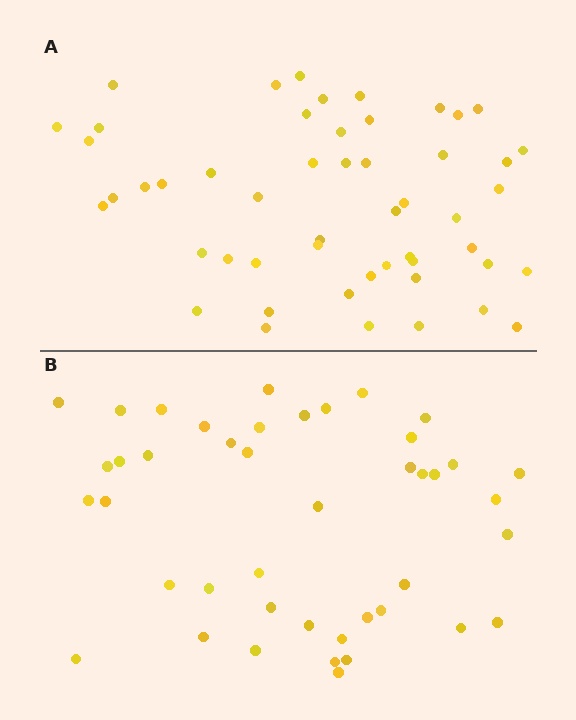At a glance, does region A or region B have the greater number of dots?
Region A (the top region) has more dots.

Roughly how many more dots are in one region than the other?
Region A has roughly 8 or so more dots than region B.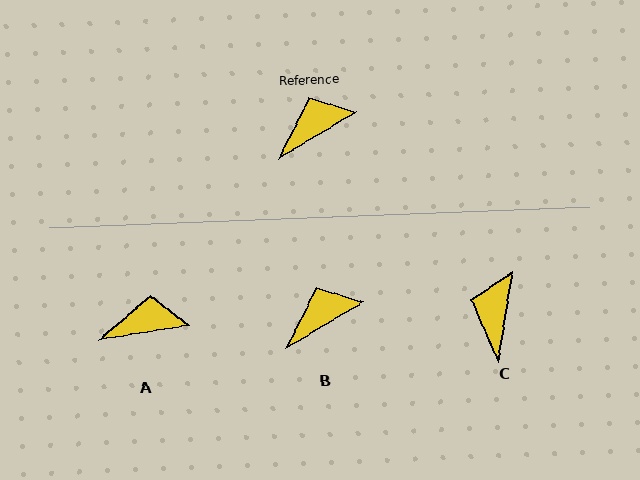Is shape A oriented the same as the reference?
No, it is off by about 22 degrees.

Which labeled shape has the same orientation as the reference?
B.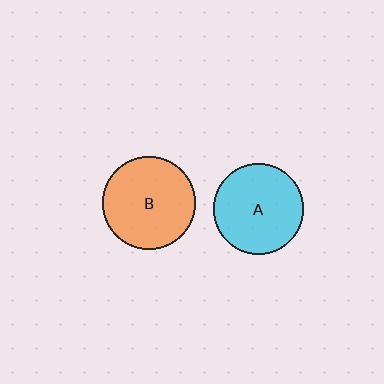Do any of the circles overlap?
No, none of the circles overlap.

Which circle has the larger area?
Circle B (orange).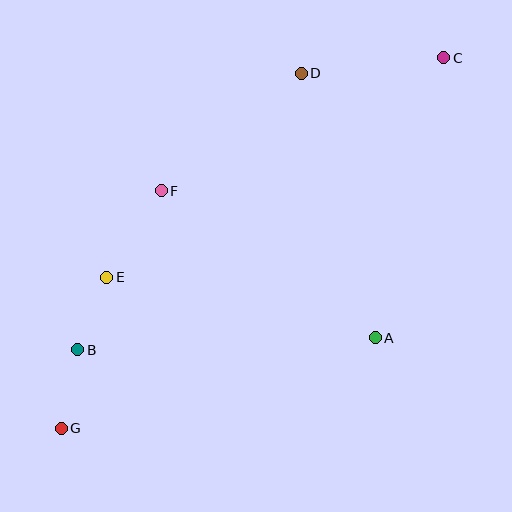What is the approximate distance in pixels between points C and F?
The distance between C and F is approximately 312 pixels.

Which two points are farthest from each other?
Points C and G are farthest from each other.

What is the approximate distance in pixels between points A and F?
The distance between A and F is approximately 259 pixels.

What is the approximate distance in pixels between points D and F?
The distance between D and F is approximately 183 pixels.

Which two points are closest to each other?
Points B and E are closest to each other.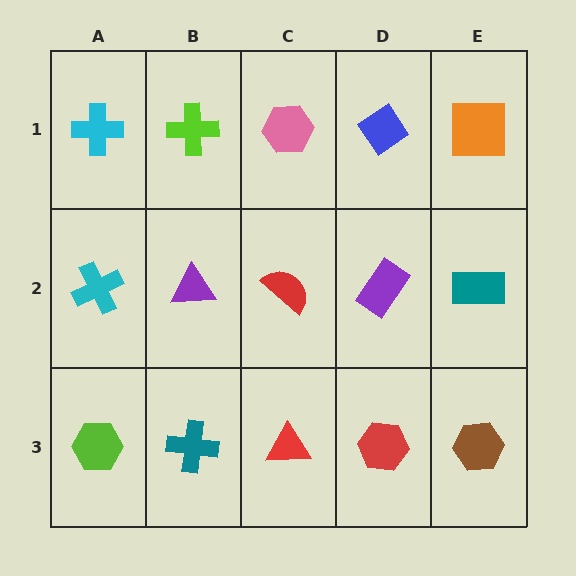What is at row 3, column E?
A brown hexagon.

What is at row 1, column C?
A pink hexagon.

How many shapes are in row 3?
5 shapes.